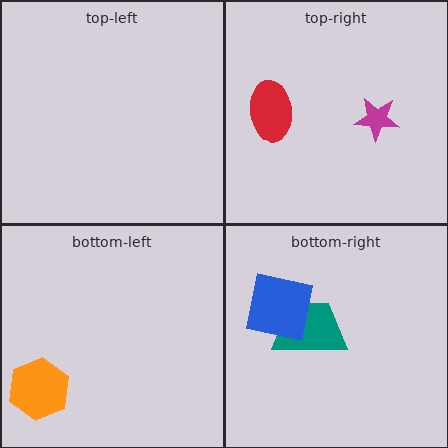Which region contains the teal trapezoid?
The bottom-right region.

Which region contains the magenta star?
The top-right region.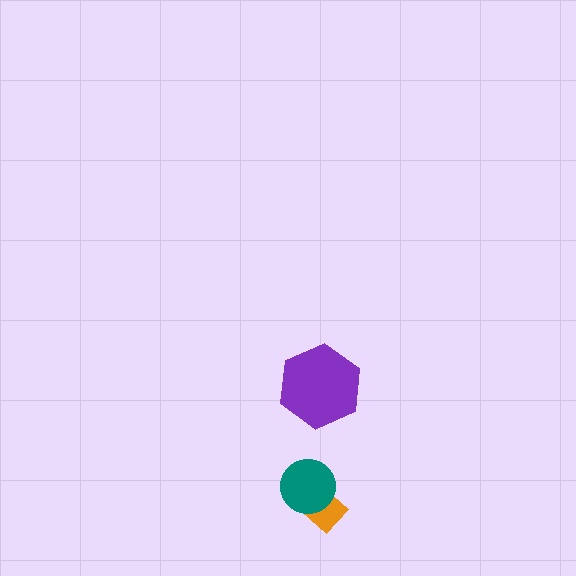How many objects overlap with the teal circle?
1 object overlaps with the teal circle.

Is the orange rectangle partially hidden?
Yes, it is partially covered by another shape.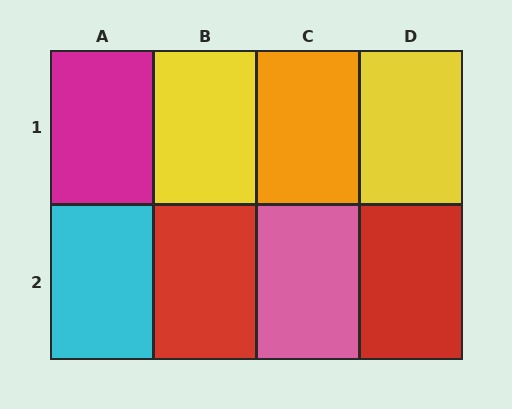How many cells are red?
2 cells are red.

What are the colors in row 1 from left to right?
Magenta, yellow, orange, yellow.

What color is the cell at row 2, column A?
Cyan.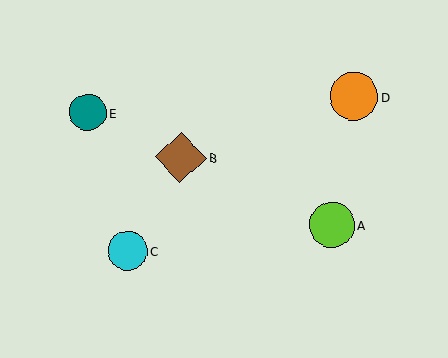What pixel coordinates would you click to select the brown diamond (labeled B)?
Click at (181, 157) to select the brown diamond B.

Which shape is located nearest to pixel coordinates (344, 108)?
The orange circle (labeled D) at (354, 96) is nearest to that location.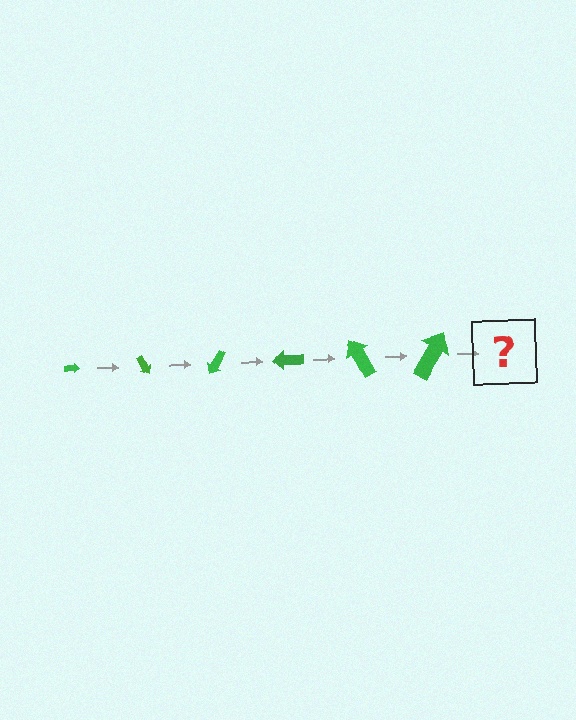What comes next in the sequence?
The next element should be an arrow, larger than the previous one and rotated 360 degrees from the start.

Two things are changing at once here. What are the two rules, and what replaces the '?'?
The two rules are that the arrow grows larger each step and it rotates 60 degrees each step. The '?' should be an arrow, larger than the previous one and rotated 360 degrees from the start.